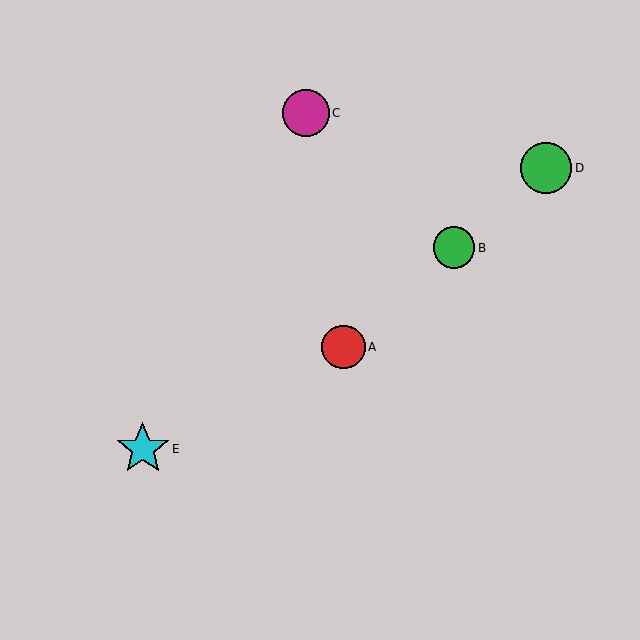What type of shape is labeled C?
Shape C is a magenta circle.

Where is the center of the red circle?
The center of the red circle is at (343, 347).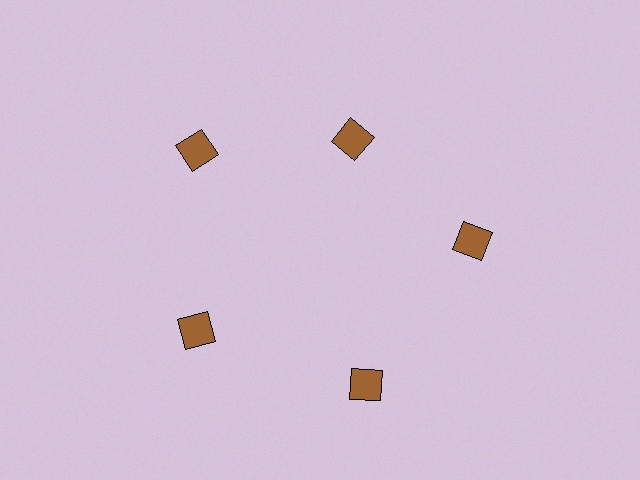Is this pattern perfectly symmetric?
No. The 5 brown squares are arranged in a ring, but one element near the 1 o'clock position is pulled inward toward the center, breaking the 5-fold rotational symmetry.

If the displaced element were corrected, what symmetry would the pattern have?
It would have 5-fold rotational symmetry — the pattern would map onto itself every 72 degrees.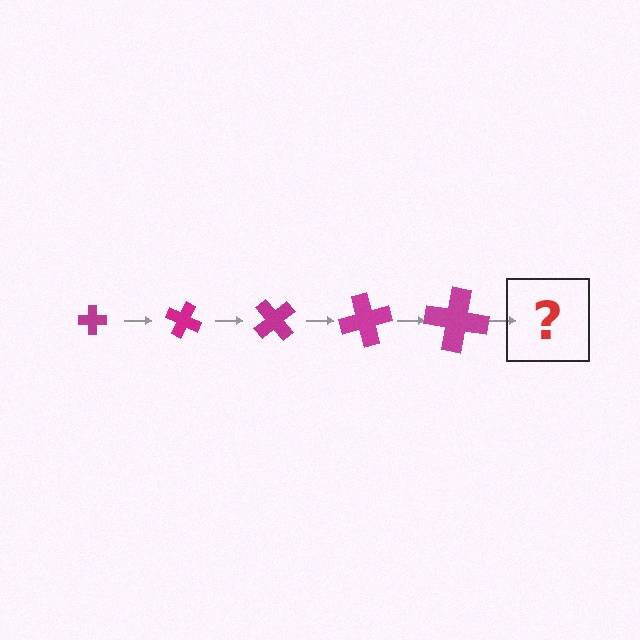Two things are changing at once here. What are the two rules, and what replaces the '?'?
The two rules are that the cross grows larger each step and it rotates 25 degrees each step. The '?' should be a cross, larger than the previous one and rotated 125 degrees from the start.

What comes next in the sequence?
The next element should be a cross, larger than the previous one and rotated 125 degrees from the start.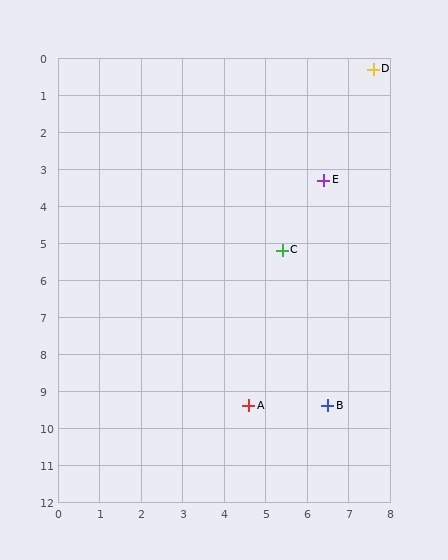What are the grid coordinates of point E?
Point E is at approximately (6.4, 3.3).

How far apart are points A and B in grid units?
Points A and B are about 1.9 grid units apart.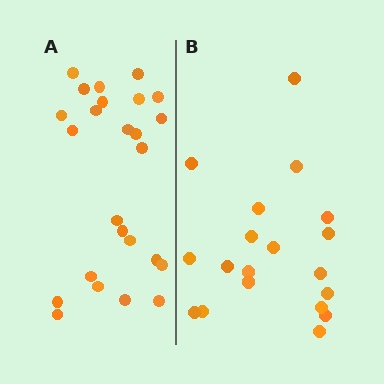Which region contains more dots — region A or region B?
Region A (the left region) has more dots.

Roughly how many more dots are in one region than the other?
Region A has about 6 more dots than region B.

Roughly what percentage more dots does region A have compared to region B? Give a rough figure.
About 30% more.